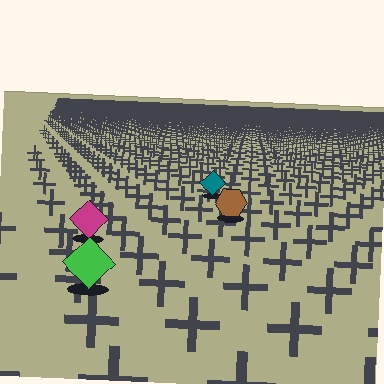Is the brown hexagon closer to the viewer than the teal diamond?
Yes. The brown hexagon is closer — you can tell from the texture gradient: the ground texture is coarser near it.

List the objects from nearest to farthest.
From nearest to farthest: the green diamond, the magenta diamond, the brown hexagon, the teal diamond.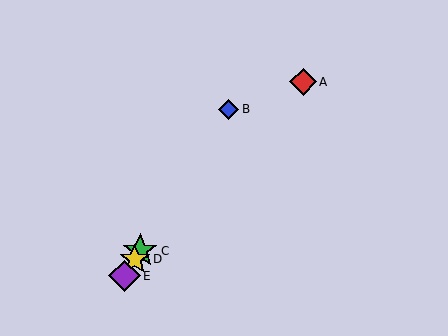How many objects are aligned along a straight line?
4 objects (B, C, D, E) are aligned along a straight line.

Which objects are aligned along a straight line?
Objects B, C, D, E are aligned along a straight line.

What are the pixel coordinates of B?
Object B is at (229, 109).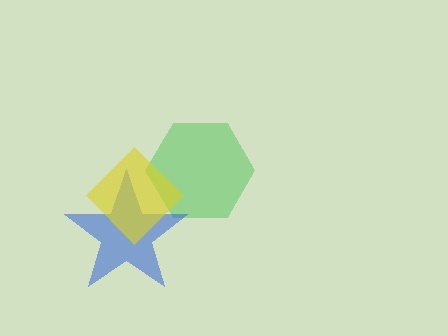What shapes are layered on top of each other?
The layered shapes are: a green hexagon, a blue star, a yellow diamond.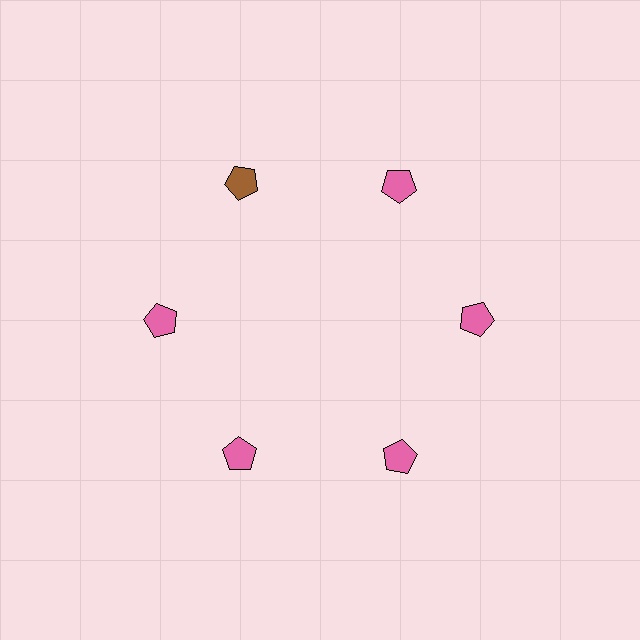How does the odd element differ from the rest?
It has a different color: brown instead of pink.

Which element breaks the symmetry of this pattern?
The brown pentagon at roughly the 11 o'clock position breaks the symmetry. All other shapes are pink pentagons.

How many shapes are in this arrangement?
There are 6 shapes arranged in a ring pattern.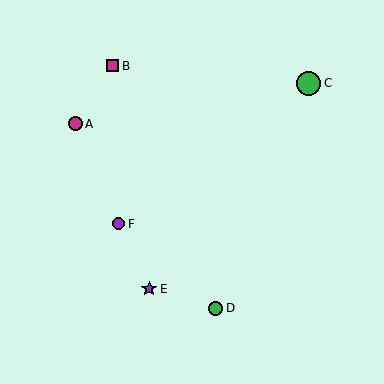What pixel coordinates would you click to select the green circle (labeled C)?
Click at (309, 83) to select the green circle C.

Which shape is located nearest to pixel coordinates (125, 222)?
The purple circle (labeled F) at (119, 224) is nearest to that location.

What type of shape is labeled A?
Shape A is a magenta circle.